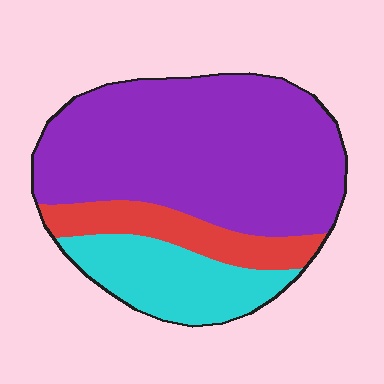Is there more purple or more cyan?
Purple.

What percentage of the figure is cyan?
Cyan covers roughly 20% of the figure.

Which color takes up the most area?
Purple, at roughly 65%.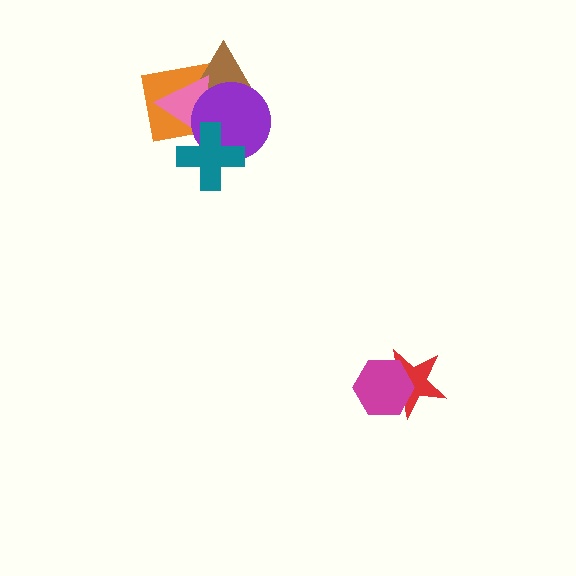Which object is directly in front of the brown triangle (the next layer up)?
The pink triangle is directly in front of the brown triangle.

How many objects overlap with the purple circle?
4 objects overlap with the purple circle.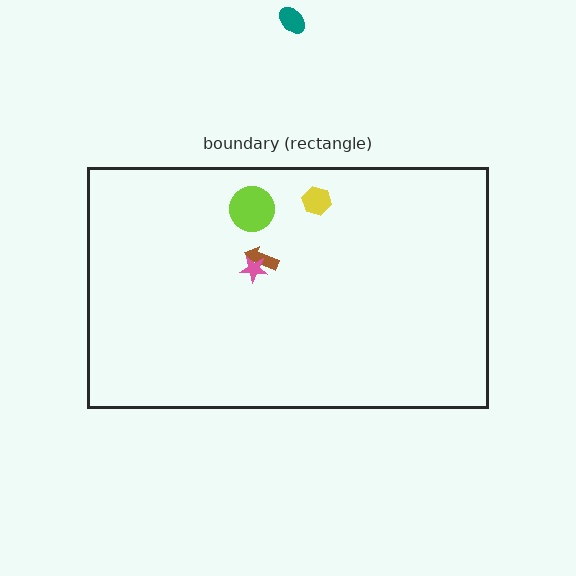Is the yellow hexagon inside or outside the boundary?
Inside.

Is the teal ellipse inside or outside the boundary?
Outside.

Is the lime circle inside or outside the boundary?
Inside.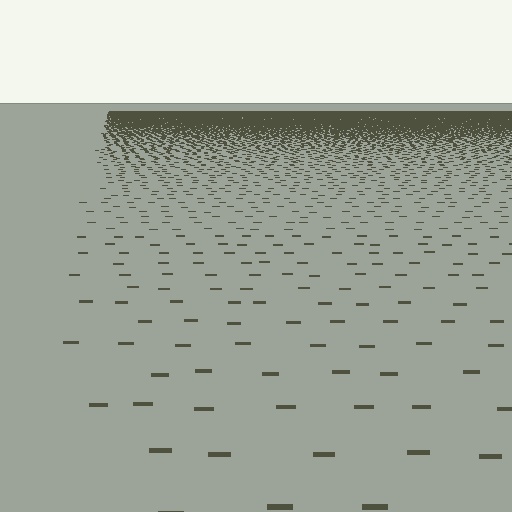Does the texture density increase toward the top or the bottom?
Density increases toward the top.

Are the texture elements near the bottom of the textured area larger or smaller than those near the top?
Larger. Near the bottom, elements are closer to the viewer and appear at a bigger on-screen size.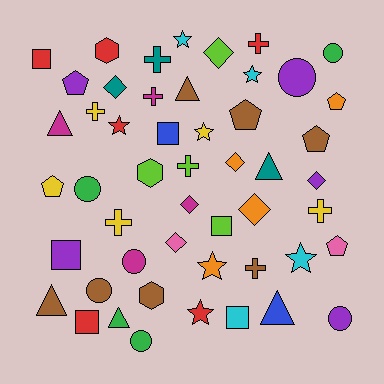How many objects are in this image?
There are 50 objects.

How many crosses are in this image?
There are 8 crosses.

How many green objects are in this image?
There are 4 green objects.